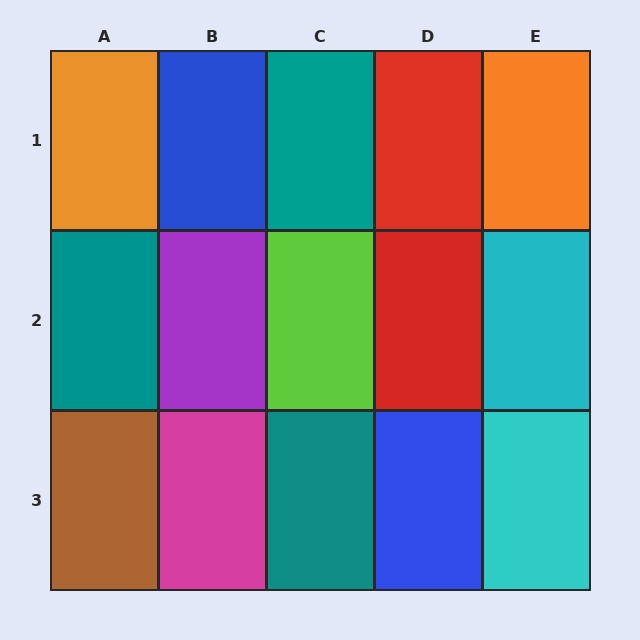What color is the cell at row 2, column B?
Purple.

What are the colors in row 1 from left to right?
Orange, blue, teal, red, orange.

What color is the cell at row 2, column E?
Cyan.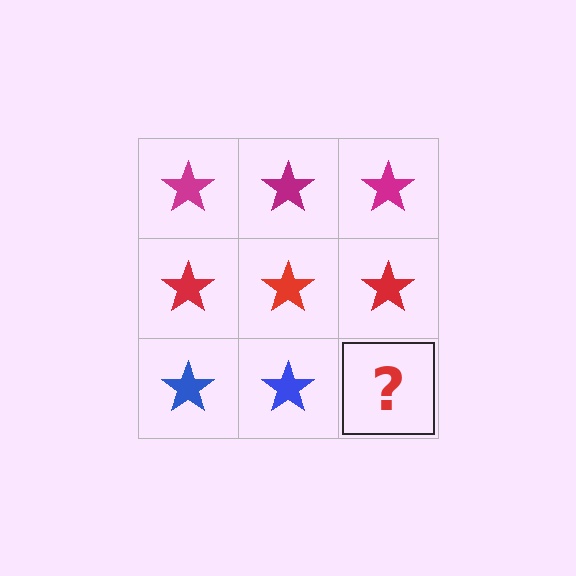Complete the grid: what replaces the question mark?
The question mark should be replaced with a blue star.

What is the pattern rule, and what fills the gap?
The rule is that each row has a consistent color. The gap should be filled with a blue star.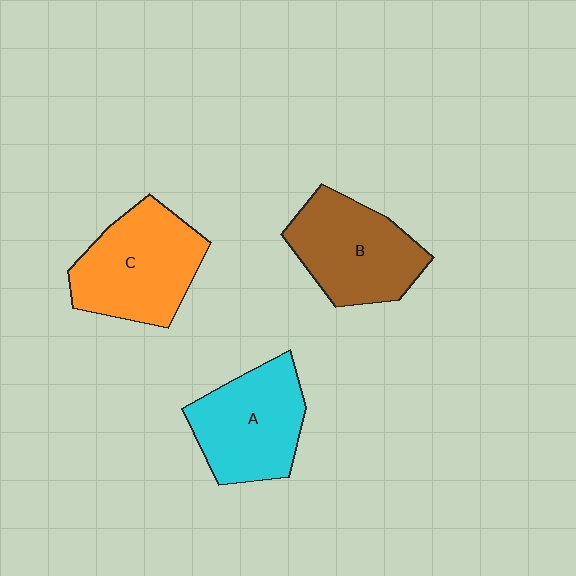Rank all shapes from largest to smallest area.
From largest to smallest: C (orange), B (brown), A (cyan).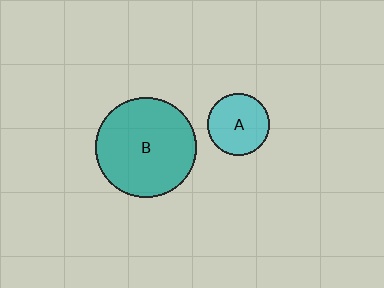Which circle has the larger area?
Circle B (teal).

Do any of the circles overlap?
No, none of the circles overlap.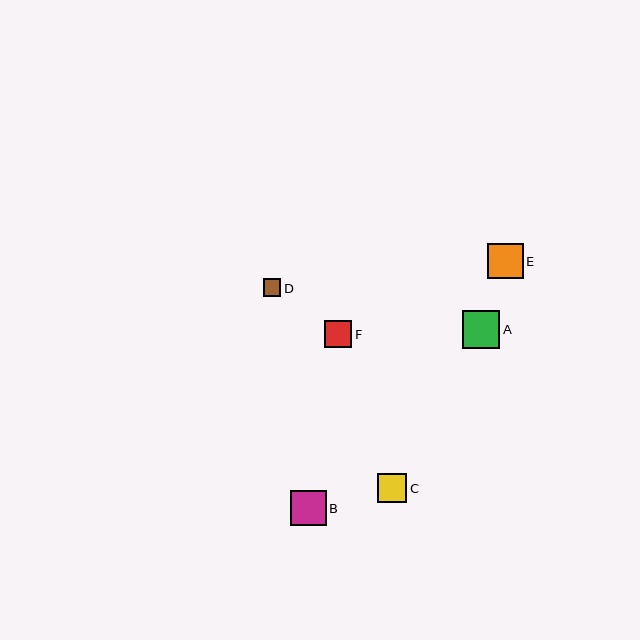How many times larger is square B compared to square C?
Square B is approximately 1.2 times the size of square C.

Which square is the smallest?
Square D is the smallest with a size of approximately 18 pixels.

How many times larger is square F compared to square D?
Square F is approximately 1.5 times the size of square D.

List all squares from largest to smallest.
From largest to smallest: A, E, B, C, F, D.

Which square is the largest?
Square A is the largest with a size of approximately 37 pixels.